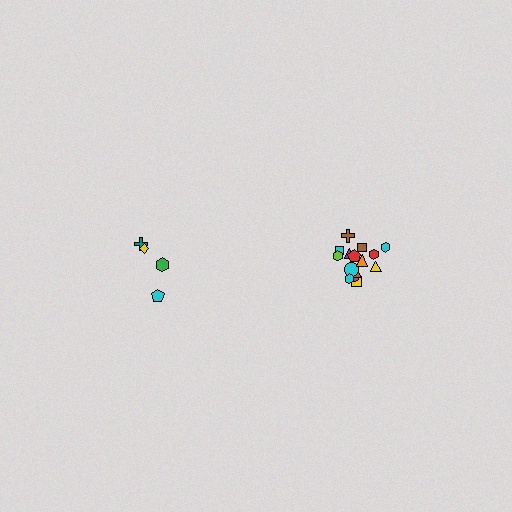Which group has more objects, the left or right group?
The right group.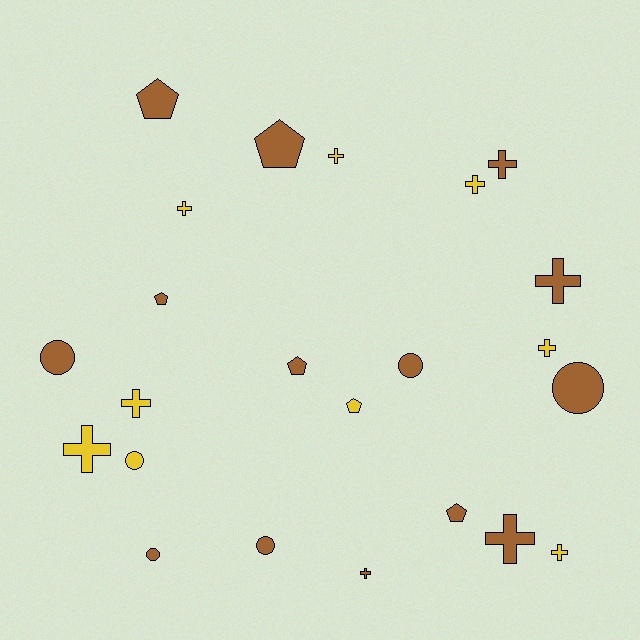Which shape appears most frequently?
Cross, with 11 objects.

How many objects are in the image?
There are 23 objects.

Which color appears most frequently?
Brown, with 14 objects.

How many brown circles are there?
There are 5 brown circles.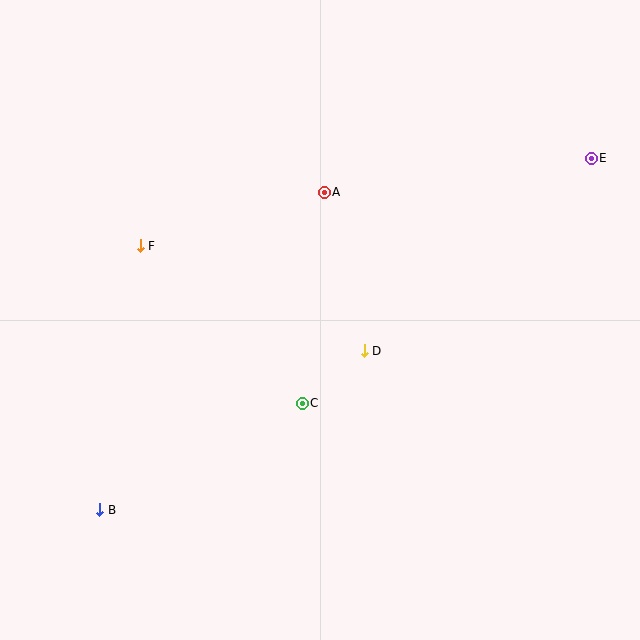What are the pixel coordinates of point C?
Point C is at (302, 403).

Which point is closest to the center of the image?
Point D at (364, 351) is closest to the center.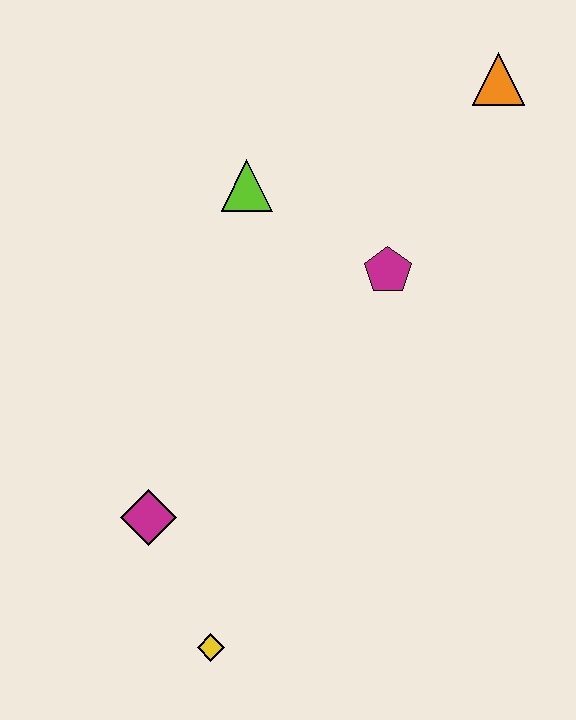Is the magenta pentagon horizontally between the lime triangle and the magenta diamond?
No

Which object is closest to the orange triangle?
The magenta pentagon is closest to the orange triangle.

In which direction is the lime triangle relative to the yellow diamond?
The lime triangle is above the yellow diamond.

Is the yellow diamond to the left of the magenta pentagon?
Yes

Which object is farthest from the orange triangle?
The yellow diamond is farthest from the orange triangle.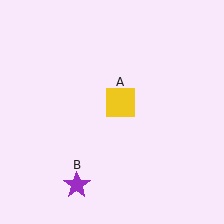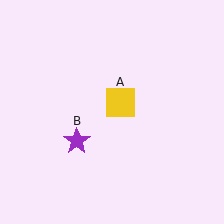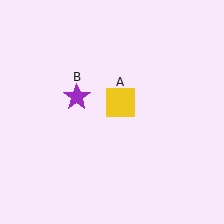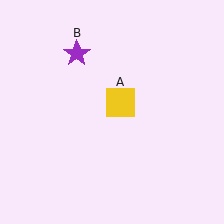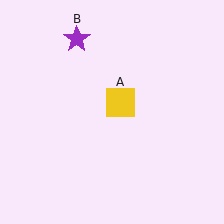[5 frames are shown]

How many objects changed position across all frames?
1 object changed position: purple star (object B).